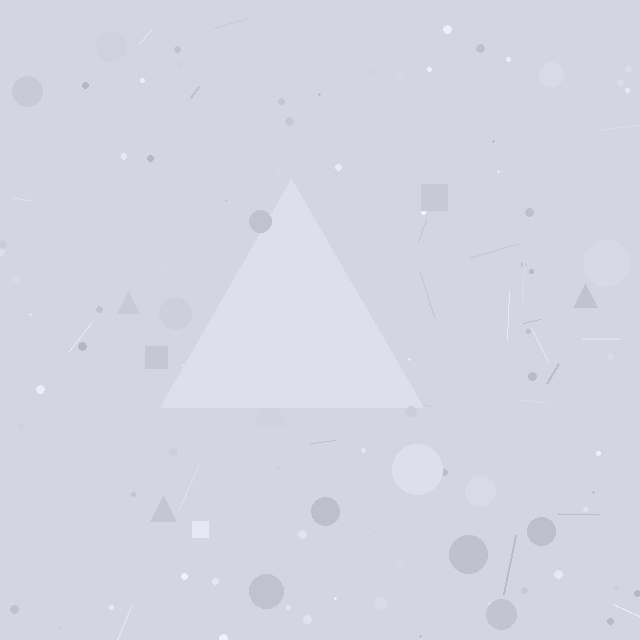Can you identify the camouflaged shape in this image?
The camouflaged shape is a triangle.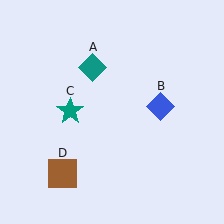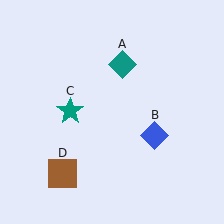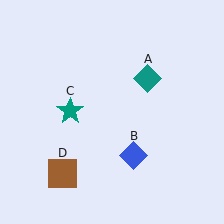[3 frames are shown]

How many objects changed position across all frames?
2 objects changed position: teal diamond (object A), blue diamond (object B).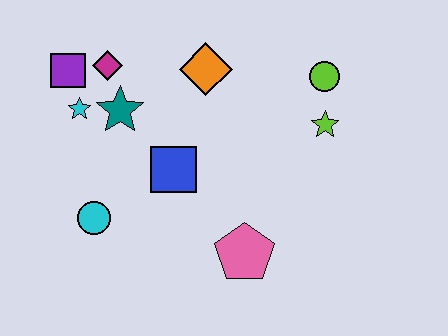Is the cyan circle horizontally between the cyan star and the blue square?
Yes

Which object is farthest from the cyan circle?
The lime circle is farthest from the cyan circle.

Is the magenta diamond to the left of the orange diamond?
Yes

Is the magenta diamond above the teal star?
Yes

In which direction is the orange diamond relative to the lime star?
The orange diamond is to the left of the lime star.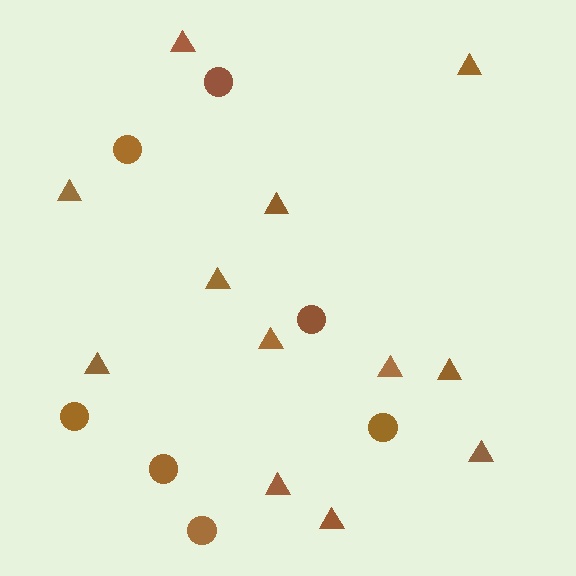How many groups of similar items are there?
There are 2 groups: one group of circles (7) and one group of triangles (12).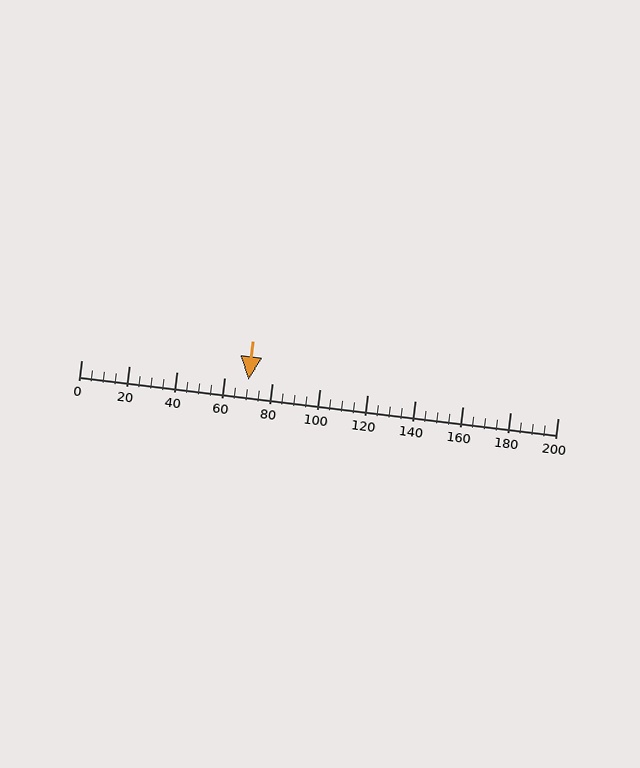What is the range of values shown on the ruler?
The ruler shows values from 0 to 200.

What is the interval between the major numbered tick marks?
The major tick marks are spaced 20 units apart.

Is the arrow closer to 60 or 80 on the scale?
The arrow is closer to 80.